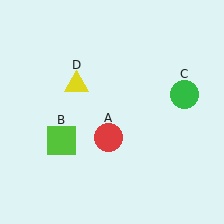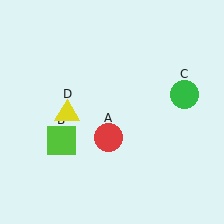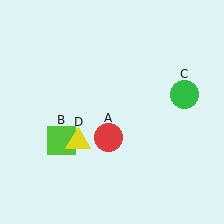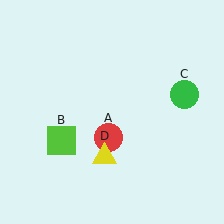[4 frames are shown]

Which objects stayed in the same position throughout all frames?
Red circle (object A) and lime square (object B) and green circle (object C) remained stationary.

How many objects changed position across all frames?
1 object changed position: yellow triangle (object D).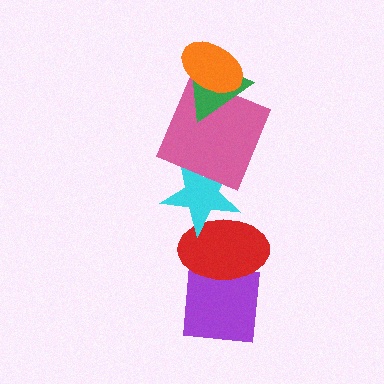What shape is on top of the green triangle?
The orange ellipse is on top of the green triangle.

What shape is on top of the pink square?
The green triangle is on top of the pink square.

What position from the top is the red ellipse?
The red ellipse is 5th from the top.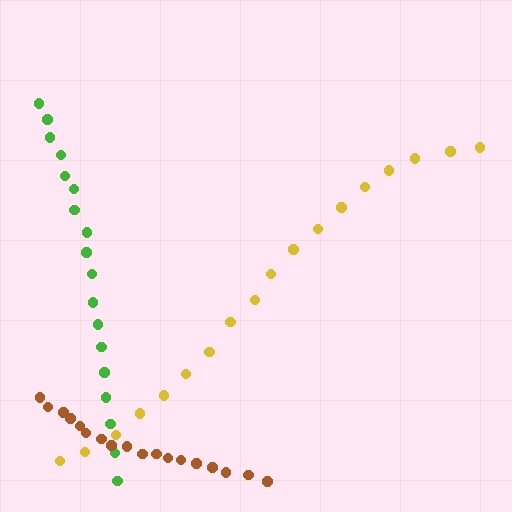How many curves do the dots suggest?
There are 3 distinct paths.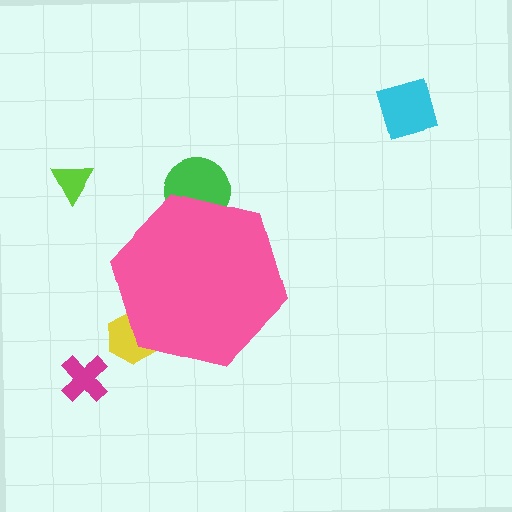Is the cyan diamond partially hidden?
No, the cyan diamond is fully visible.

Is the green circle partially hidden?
Yes, the green circle is partially hidden behind the pink hexagon.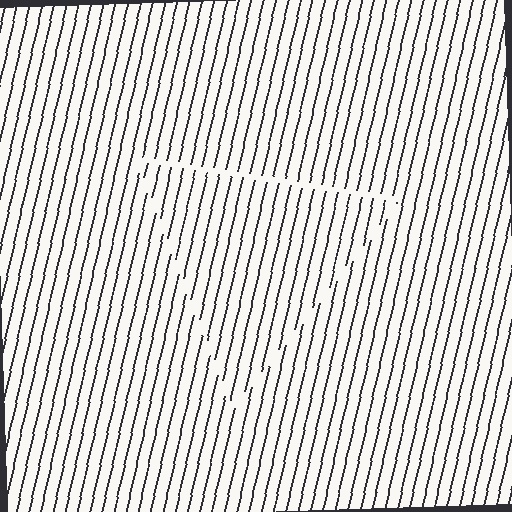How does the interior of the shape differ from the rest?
The interior of the shape contains the same grating, shifted by half a period — the contour is defined by the phase discontinuity where line-ends from the inner and outer gratings abut.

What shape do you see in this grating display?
An illusory triangle. The interior of the shape contains the same grating, shifted by half a period — the contour is defined by the phase discontinuity where line-ends from the inner and outer gratings abut.